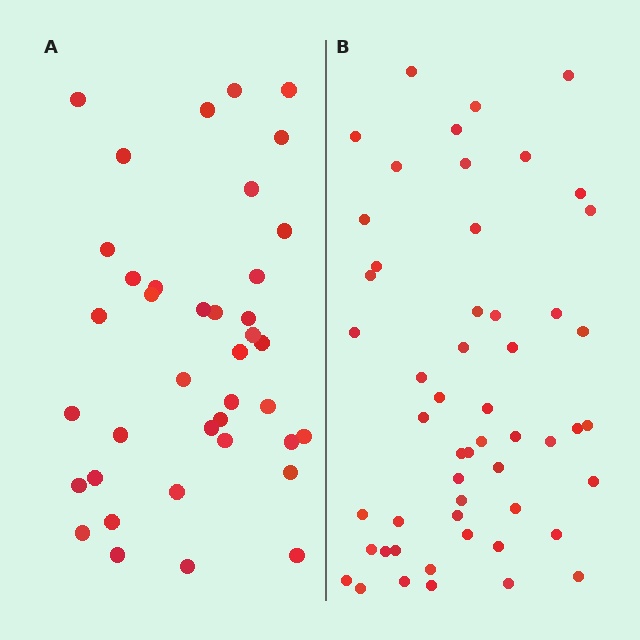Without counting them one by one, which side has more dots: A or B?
Region B (the right region) has more dots.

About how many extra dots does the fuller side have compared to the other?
Region B has approximately 15 more dots than region A.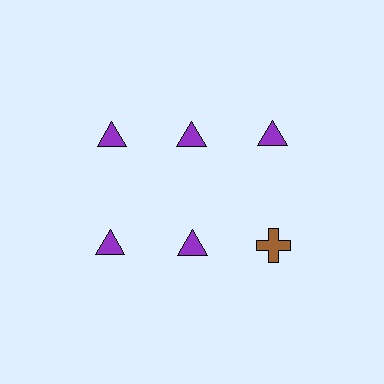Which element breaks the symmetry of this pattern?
The brown cross in the second row, center column breaks the symmetry. All other shapes are purple triangles.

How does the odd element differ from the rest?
It differs in both color (brown instead of purple) and shape (cross instead of triangle).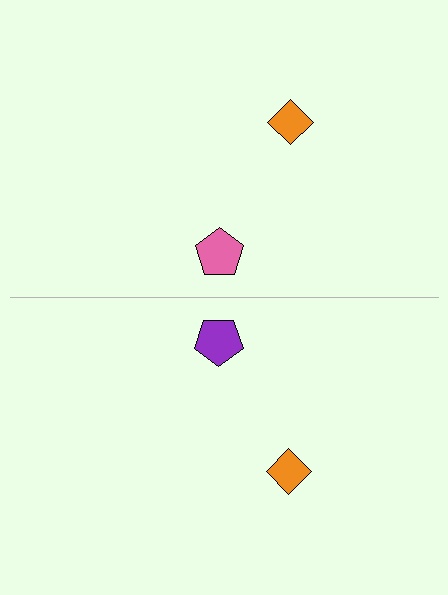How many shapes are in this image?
There are 4 shapes in this image.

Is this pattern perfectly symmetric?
No, the pattern is not perfectly symmetric. The purple pentagon on the bottom side breaks the symmetry — its mirror counterpart is pink.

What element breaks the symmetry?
The purple pentagon on the bottom side breaks the symmetry — its mirror counterpart is pink.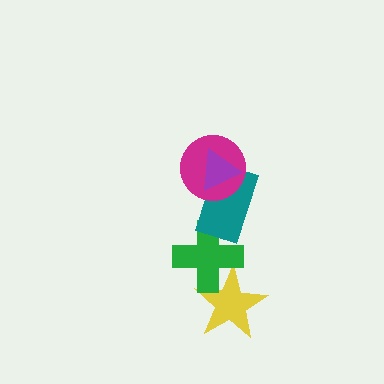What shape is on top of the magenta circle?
The purple triangle is on top of the magenta circle.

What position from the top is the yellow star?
The yellow star is 5th from the top.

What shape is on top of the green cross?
The teal rectangle is on top of the green cross.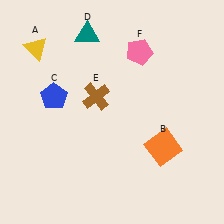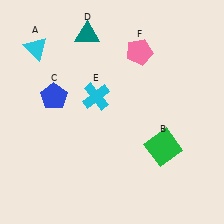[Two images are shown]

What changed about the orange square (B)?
In Image 1, B is orange. In Image 2, it changed to green.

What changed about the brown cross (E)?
In Image 1, E is brown. In Image 2, it changed to cyan.